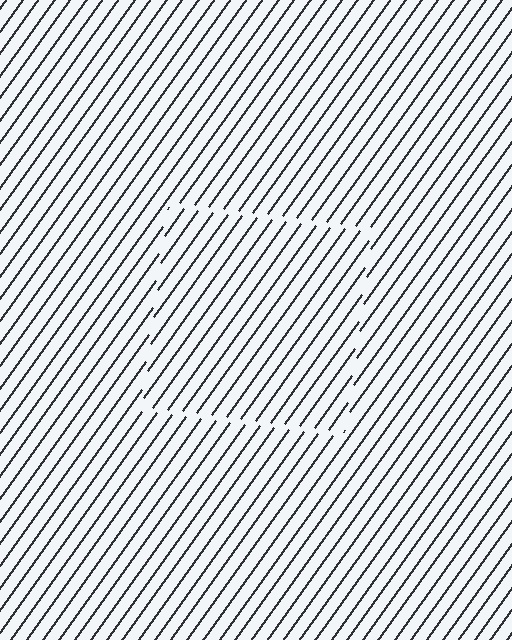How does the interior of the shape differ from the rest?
The interior of the shape contains the same grating, shifted by half a period — the contour is defined by the phase discontinuity where line-ends from the inner and outer gratings abut.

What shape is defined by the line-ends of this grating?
An illusory square. The interior of the shape contains the same grating, shifted by half a period — the contour is defined by the phase discontinuity where line-ends from the inner and outer gratings abut.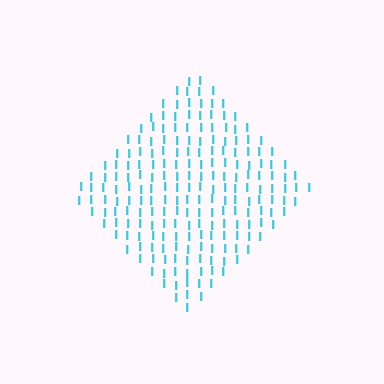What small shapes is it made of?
It is made of small letter I's.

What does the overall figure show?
The overall figure shows a diamond.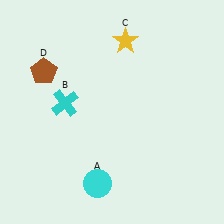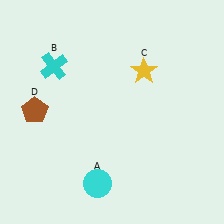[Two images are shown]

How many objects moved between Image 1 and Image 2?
3 objects moved between the two images.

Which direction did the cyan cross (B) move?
The cyan cross (B) moved up.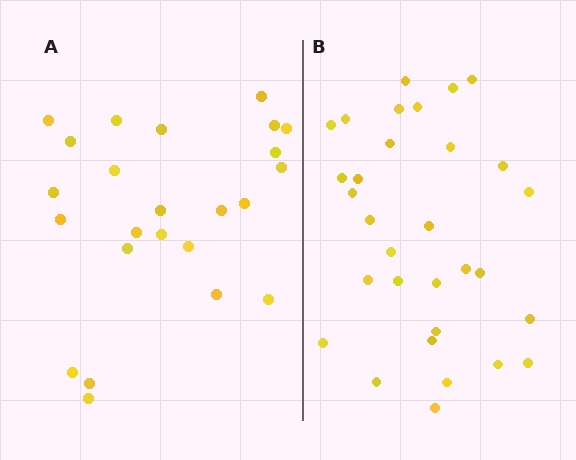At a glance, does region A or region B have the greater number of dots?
Region B (the right region) has more dots.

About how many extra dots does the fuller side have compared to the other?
Region B has roughly 8 or so more dots than region A.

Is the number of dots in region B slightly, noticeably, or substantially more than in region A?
Region B has noticeably more, but not dramatically so. The ratio is roughly 1.3 to 1.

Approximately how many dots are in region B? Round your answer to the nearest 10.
About 30 dots. (The exact count is 31, which rounds to 30.)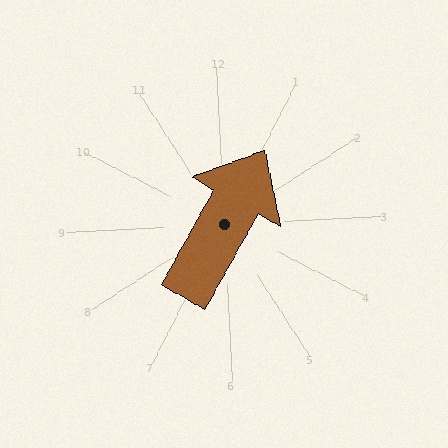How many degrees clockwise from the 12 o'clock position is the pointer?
Approximately 32 degrees.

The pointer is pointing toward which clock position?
Roughly 1 o'clock.